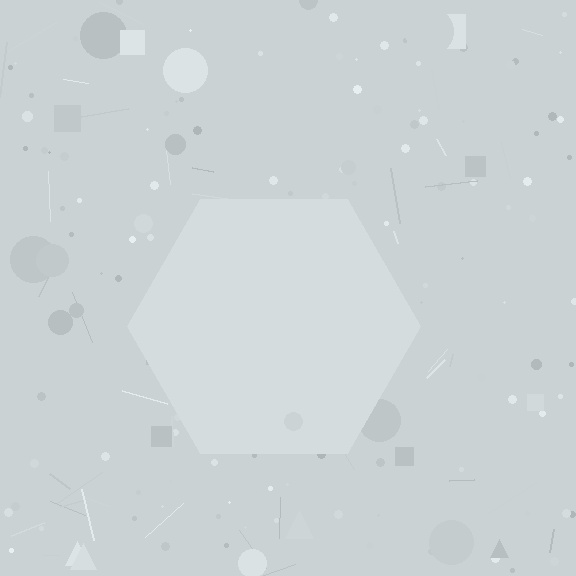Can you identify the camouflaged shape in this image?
The camouflaged shape is a hexagon.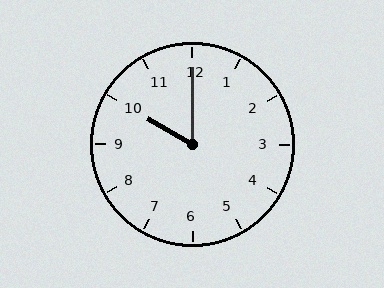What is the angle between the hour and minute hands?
Approximately 60 degrees.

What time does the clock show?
10:00.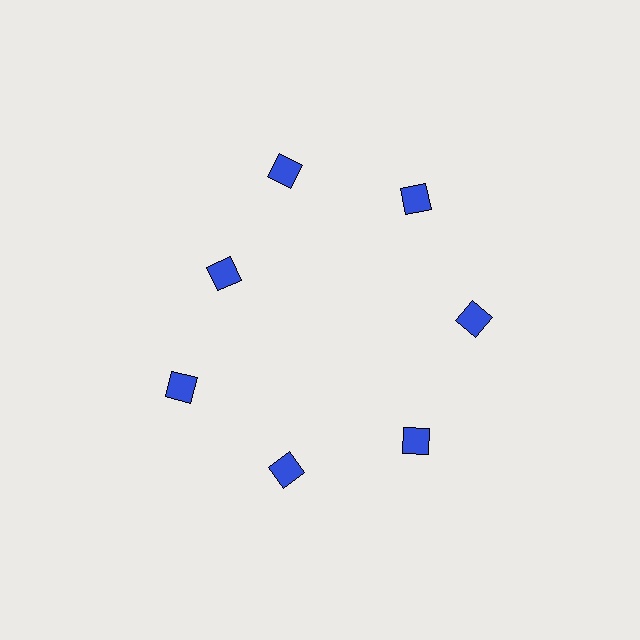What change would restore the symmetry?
The symmetry would be restored by moving it outward, back onto the ring so that all 7 diamonds sit at equal angles and equal distance from the center.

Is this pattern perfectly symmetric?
No. The 7 blue diamonds are arranged in a ring, but one element near the 10 o'clock position is pulled inward toward the center, breaking the 7-fold rotational symmetry.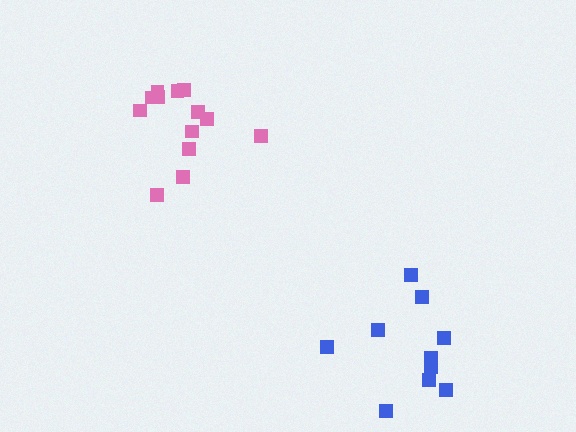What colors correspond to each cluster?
The clusters are colored: blue, pink.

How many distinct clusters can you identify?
There are 2 distinct clusters.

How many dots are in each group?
Group 1: 10 dots, Group 2: 13 dots (23 total).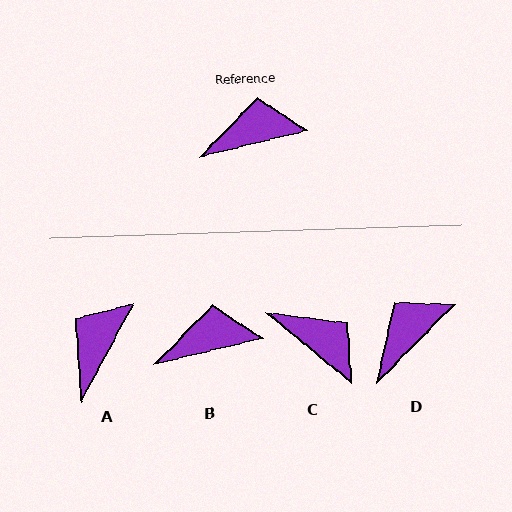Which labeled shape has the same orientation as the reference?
B.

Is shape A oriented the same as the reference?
No, it is off by about 48 degrees.